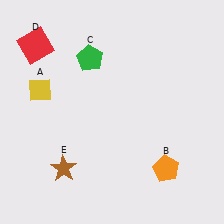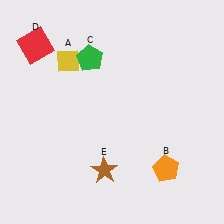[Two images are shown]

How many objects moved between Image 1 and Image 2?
2 objects moved between the two images.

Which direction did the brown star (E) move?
The brown star (E) moved right.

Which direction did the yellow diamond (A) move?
The yellow diamond (A) moved up.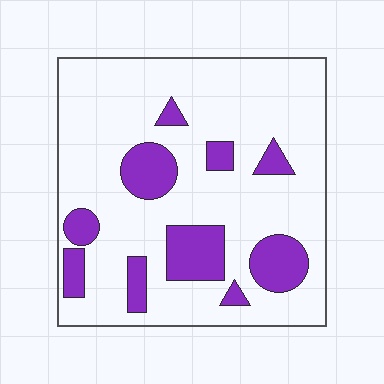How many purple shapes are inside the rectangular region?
10.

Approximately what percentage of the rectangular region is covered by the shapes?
Approximately 20%.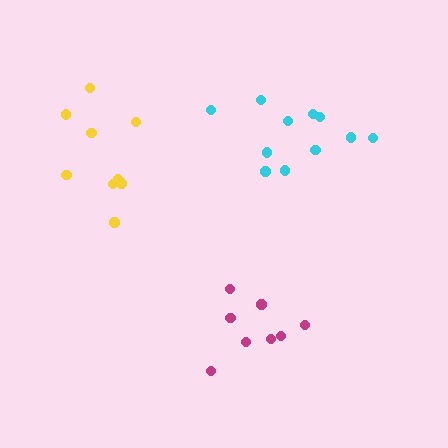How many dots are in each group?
Group 1: 8 dots, Group 2: 9 dots, Group 3: 11 dots (28 total).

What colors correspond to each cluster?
The clusters are colored: magenta, yellow, cyan.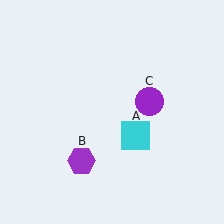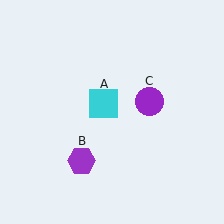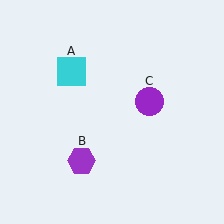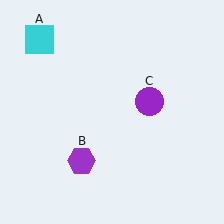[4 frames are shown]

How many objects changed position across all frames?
1 object changed position: cyan square (object A).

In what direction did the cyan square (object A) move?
The cyan square (object A) moved up and to the left.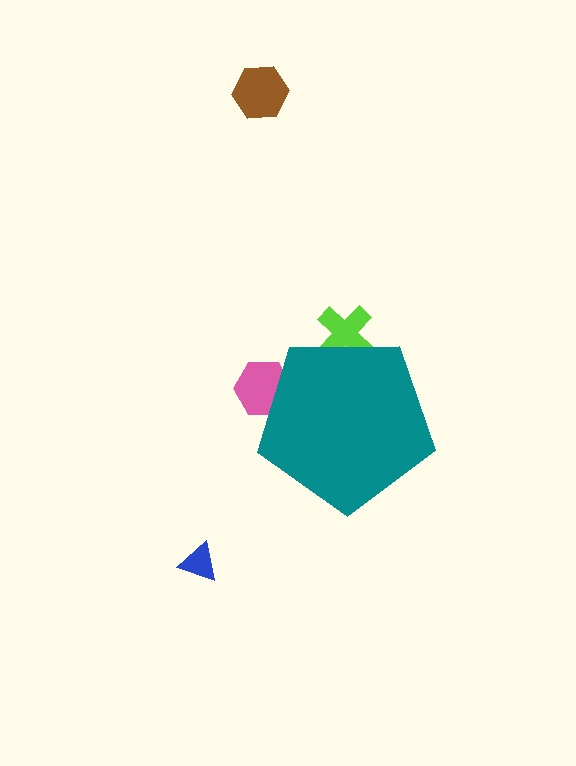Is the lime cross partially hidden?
Yes, the lime cross is partially hidden behind the teal pentagon.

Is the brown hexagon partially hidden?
No, the brown hexagon is fully visible.